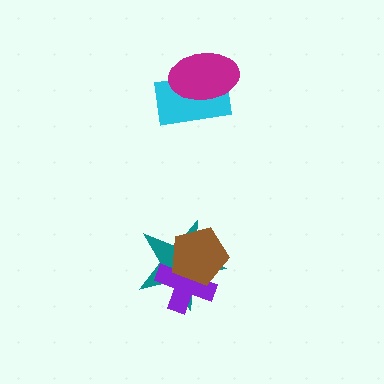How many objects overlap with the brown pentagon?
2 objects overlap with the brown pentagon.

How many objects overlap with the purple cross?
2 objects overlap with the purple cross.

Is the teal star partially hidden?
Yes, it is partially covered by another shape.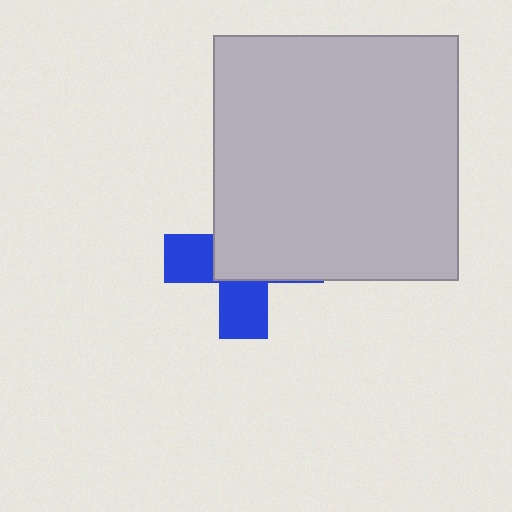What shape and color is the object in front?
The object in front is a light gray square.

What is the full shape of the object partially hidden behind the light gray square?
The partially hidden object is a blue cross.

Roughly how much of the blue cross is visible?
A small part of it is visible (roughly 40%).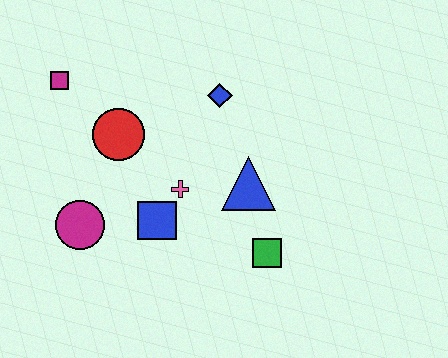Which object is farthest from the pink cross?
The magenta square is farthest from the pink cross.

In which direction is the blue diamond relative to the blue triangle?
The blue diamond is above the blue triangle.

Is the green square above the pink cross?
No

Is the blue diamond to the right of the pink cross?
Yes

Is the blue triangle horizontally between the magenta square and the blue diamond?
No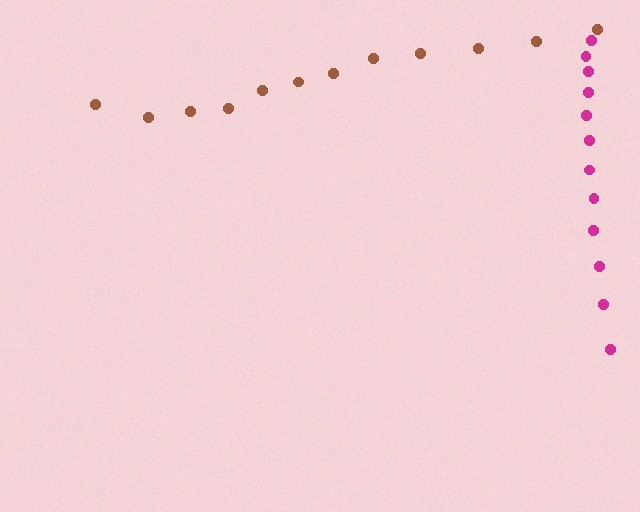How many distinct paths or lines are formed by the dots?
There are 2 distinct paths.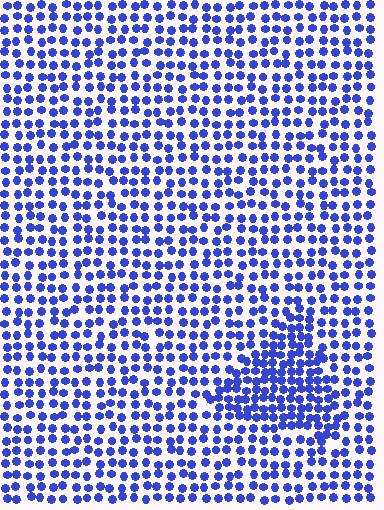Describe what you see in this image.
The image contains small blue elements arranged at two different densities. A triangle-shaped region is visible where the elements are more densely packed than the surrounding area.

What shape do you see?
I see a triangle.